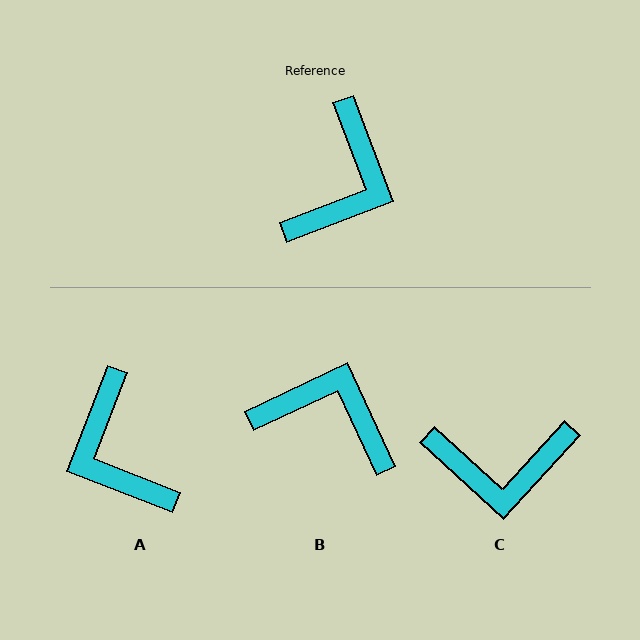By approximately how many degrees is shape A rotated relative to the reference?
Approximately 132 degrees clockwise.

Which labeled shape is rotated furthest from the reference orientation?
A, about 132 degrees away.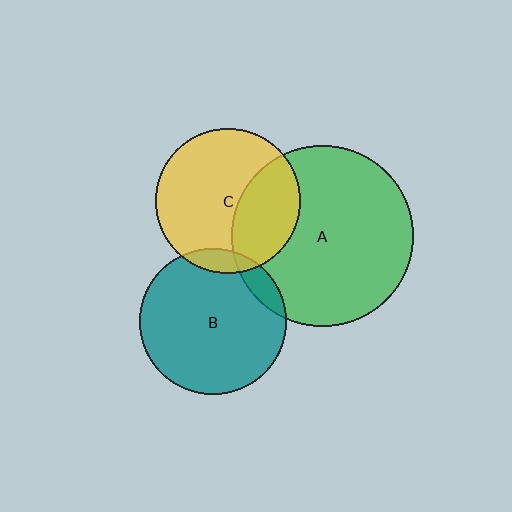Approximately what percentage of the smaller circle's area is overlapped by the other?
Approximately 35%.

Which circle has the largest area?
Circle A (green).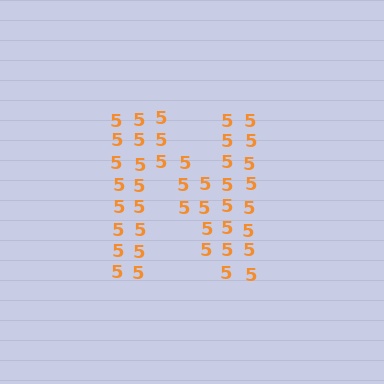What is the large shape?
The large shape is the letter N.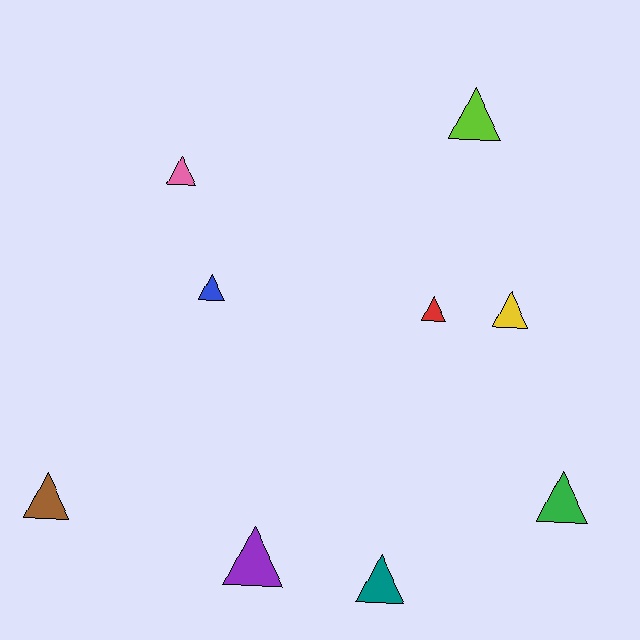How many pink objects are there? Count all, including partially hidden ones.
There is 1 pink object.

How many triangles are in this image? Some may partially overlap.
There are 9 triangles.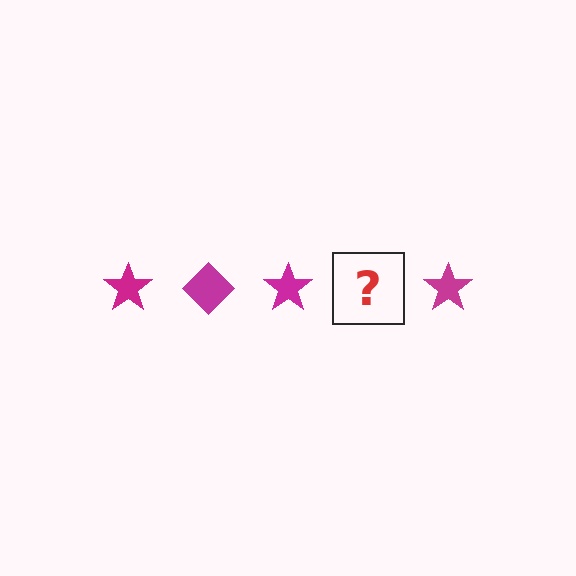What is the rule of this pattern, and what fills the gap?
The rule is that the pattern cycles through star, diamond shapes in magenta. The gap should be filled with a magenta diamond.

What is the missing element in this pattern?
The missing element is a magenta diamond.